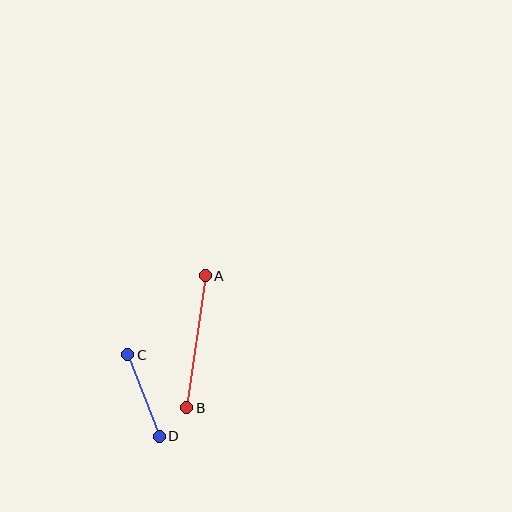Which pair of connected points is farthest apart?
Points A and B are farthest apart.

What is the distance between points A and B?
The distance is approximately 134 pixels.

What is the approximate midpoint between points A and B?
The midpoint is at approximately (196, 342) pixels.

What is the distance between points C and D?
The distance is approximately 87 pixels.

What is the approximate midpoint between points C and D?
The midpoint is at approximately (143, 395) pixels.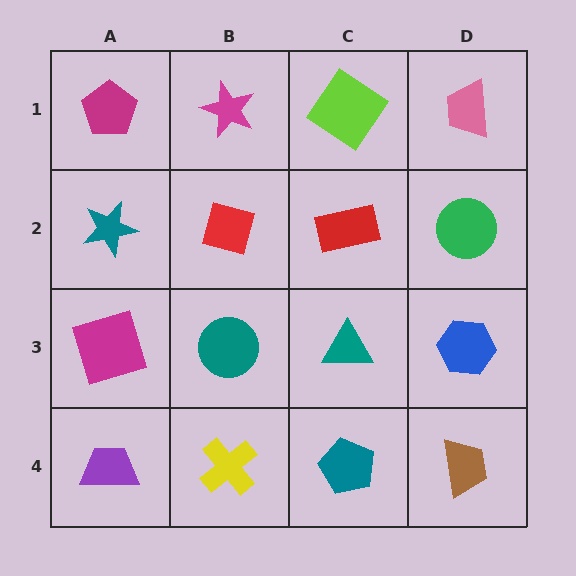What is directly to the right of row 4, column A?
A yellow cross.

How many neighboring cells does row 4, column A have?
2.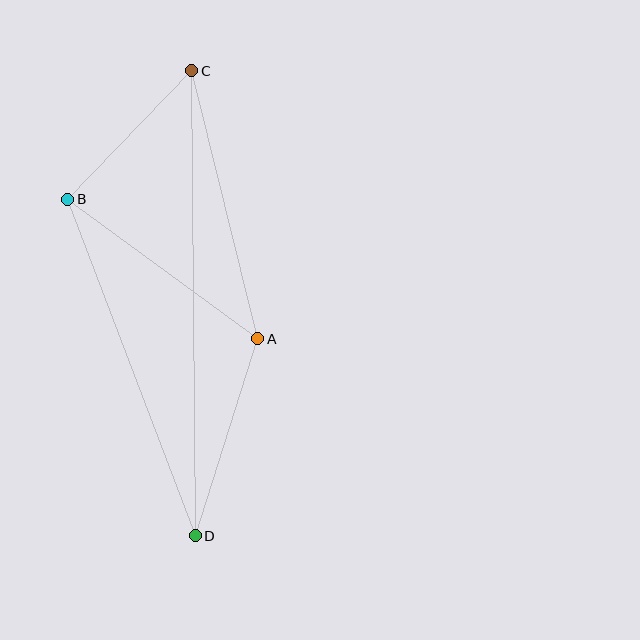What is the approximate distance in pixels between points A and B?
The distance between A and B is approximately 235 pixels.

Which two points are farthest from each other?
Points C and D are farthest from each other.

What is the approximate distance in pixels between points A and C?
The distance between A and C is approximately 276 pixels.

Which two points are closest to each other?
Points B and C are closest to each other.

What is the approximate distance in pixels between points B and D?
The distance between B and D is approximately 360 pixels.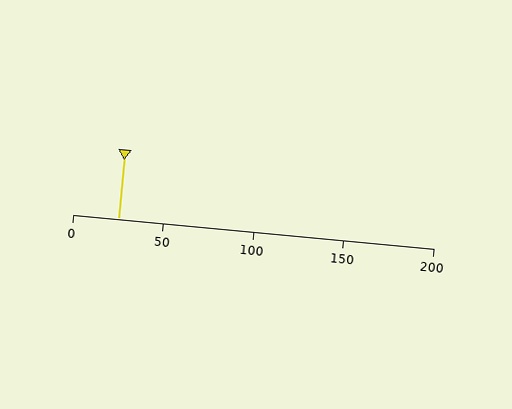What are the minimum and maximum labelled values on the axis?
The axis runs from 0 to 200.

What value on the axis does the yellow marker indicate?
The marker indicates approximately 25.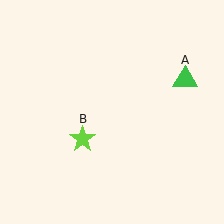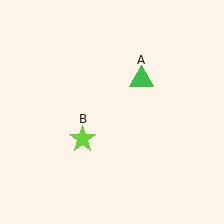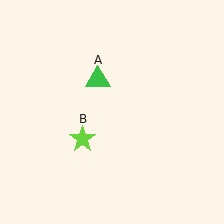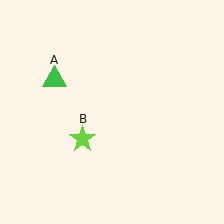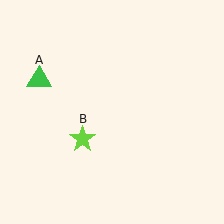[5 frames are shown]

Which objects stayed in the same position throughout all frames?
Lime star (object B) remained stationary.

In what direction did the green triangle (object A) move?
The green triangle (object A) moved left.